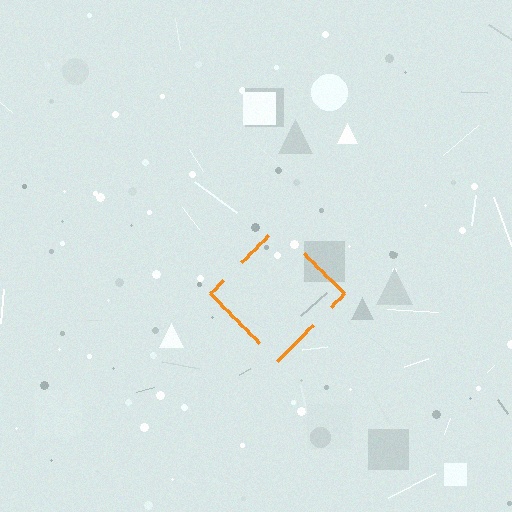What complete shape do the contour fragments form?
The contour fragments form a diamond.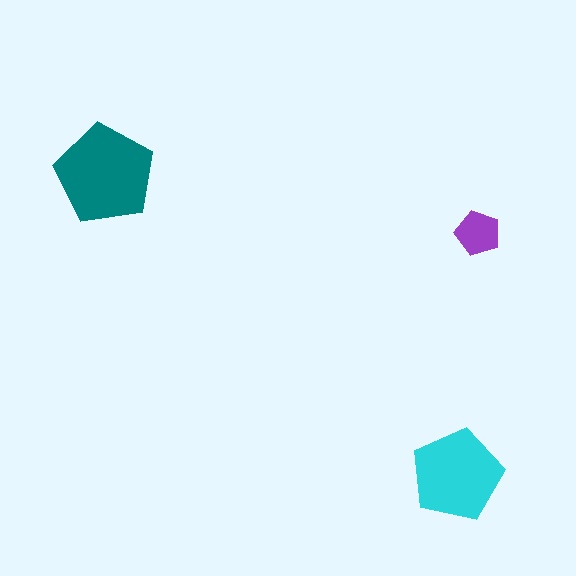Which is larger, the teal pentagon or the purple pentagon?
The teal one.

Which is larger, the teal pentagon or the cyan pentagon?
The teal one.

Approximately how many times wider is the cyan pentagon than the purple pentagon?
About 2 times wider.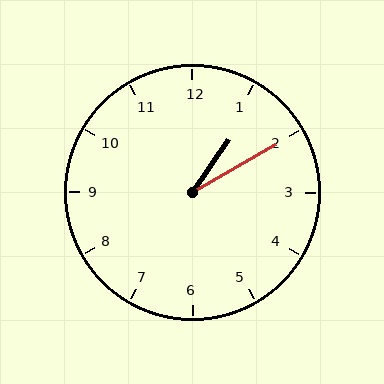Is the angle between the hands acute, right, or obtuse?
It is acute.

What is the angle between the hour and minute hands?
Approximately 25 degrees.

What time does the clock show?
1:10.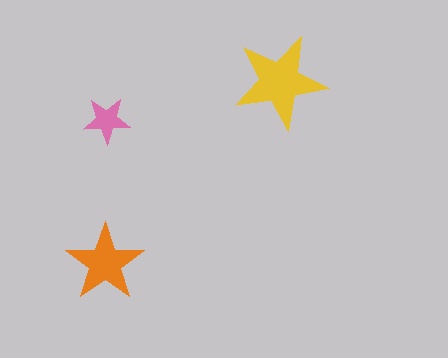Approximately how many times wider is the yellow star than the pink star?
About 2 times wider.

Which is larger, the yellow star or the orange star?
The yellow one.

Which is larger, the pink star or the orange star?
The orange one.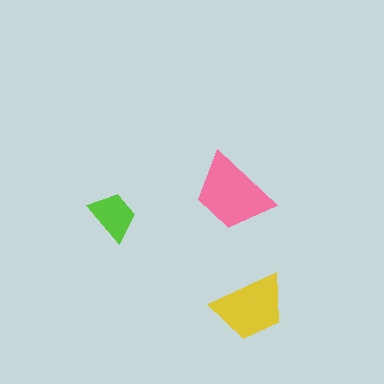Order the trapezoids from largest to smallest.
the pink one, the yellow one, the lime one.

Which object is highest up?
The pink trapezoid is topmost.